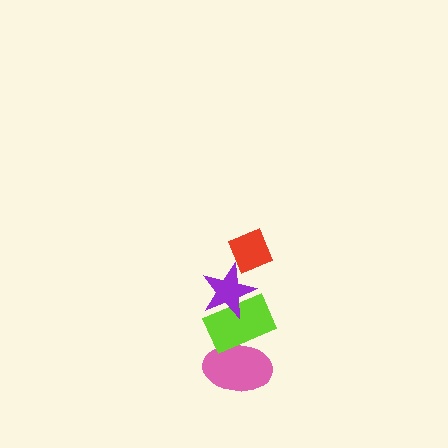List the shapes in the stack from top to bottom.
From top to bottom: the red diamond, the purple star, the lime rectangle, the pink ellipse.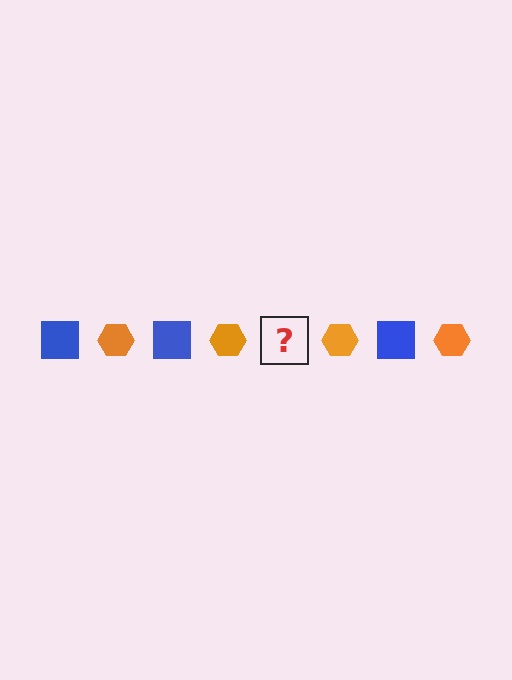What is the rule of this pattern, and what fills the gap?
The rule is that the pattern alternates between blue square and orange hexagon. The gap should be filled with a blue square.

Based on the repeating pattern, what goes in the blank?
The blank should be a blue square.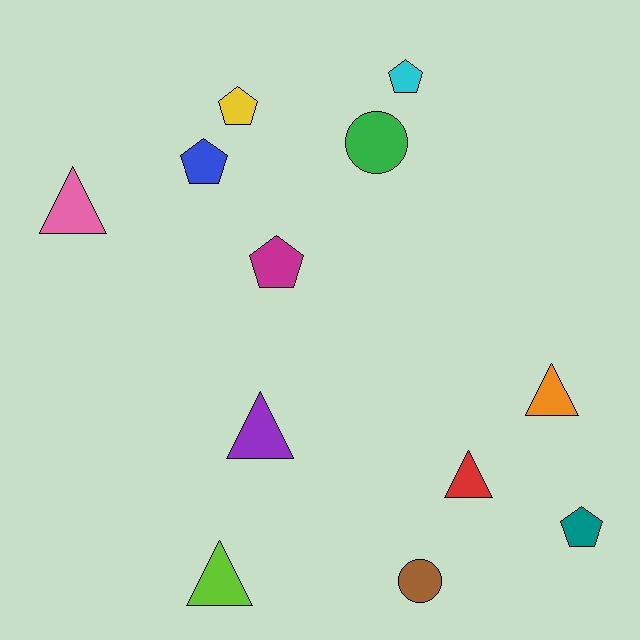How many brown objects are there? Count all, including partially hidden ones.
There is 1 brown object.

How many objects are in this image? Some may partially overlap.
There are 12 objects.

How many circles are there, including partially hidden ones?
There are 2 circles.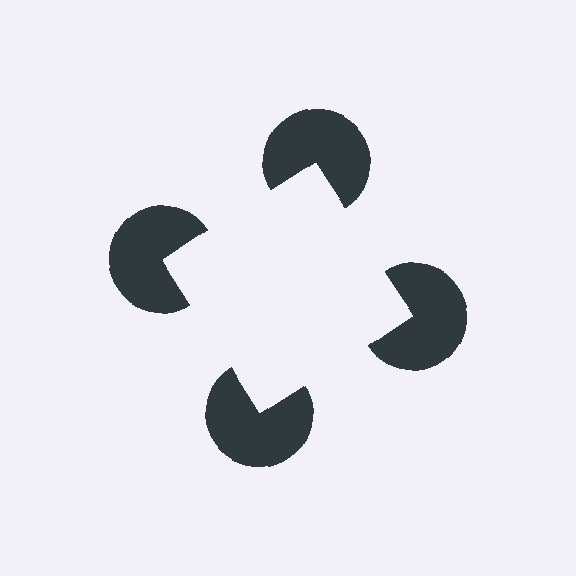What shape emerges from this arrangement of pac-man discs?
An illusory square — its edges are inferred from the aligned wedge cuts in the pac-man discs, not physically drawn.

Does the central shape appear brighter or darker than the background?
It typically appears slightly brighter than the background, even though no actual brightness change is drawn.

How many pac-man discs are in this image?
There are 4 — one at each vertex of the illusory square.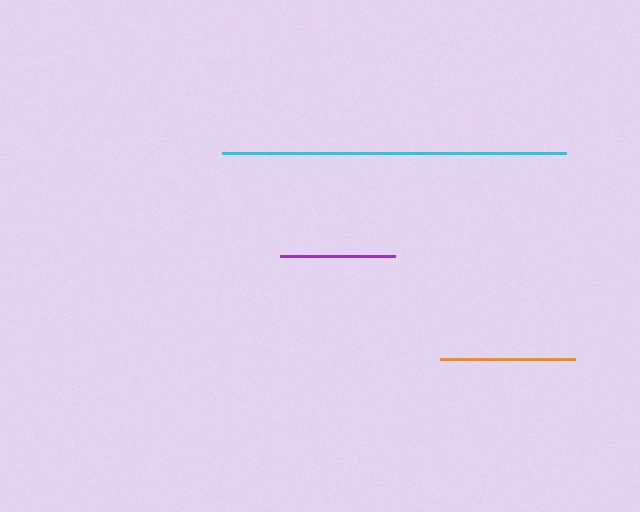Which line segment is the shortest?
The purple line is the shortest at approximately 115 pixels.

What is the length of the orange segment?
The orange segment is approximately 134 pixels long.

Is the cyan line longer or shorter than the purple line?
The cyan line is longer than the purple line.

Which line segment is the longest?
The cyan line is the longest at approximately 344 pixels.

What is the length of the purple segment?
The purple segment is approximately 115 pixels long.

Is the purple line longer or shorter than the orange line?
The orange line is longer than the purple line.